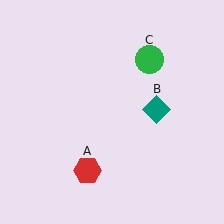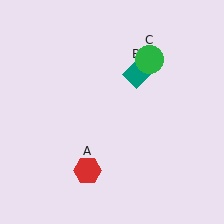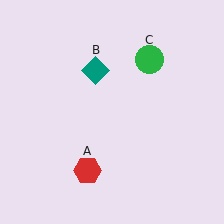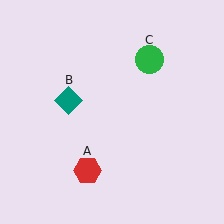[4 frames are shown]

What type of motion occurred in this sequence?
The teal diamond (object B) rotated counterclockwise around the center of the scene.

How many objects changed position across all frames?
1 object changed position: teal diamond (object B).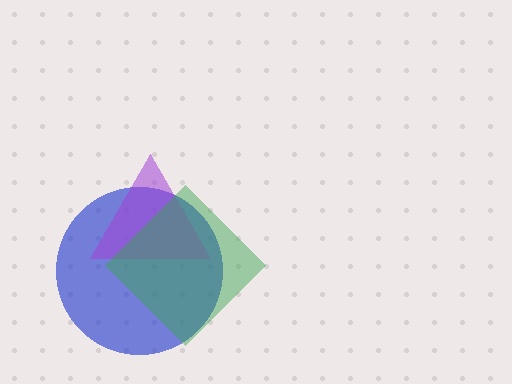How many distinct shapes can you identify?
There are 3 distinct shapes: a blue circle, a purple triangle, a green diamond.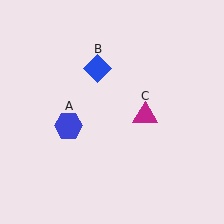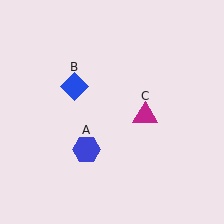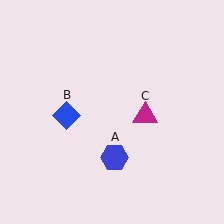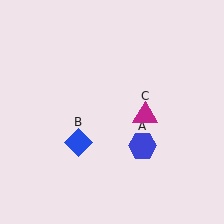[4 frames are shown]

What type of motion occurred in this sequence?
The blue hexagon (object A), blue diamond (object B) rotated counterclockwise around the center of the scene.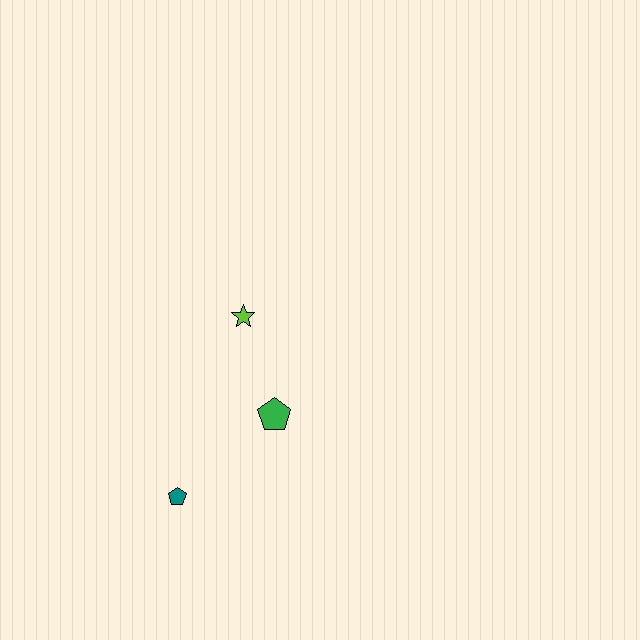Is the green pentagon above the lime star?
No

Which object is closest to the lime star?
The green pentagon is closest to the lime star.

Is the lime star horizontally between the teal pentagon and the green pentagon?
Yes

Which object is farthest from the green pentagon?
The teal pentagon is farthest from the green pentagon.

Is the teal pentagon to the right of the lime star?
No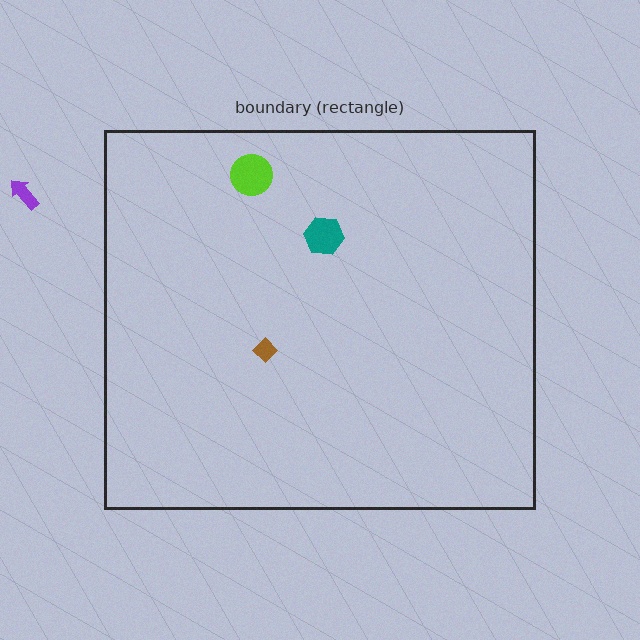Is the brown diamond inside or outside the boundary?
Inside.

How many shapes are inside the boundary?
3 inside, 1 outside.